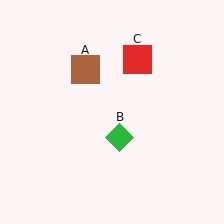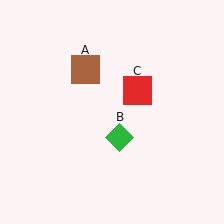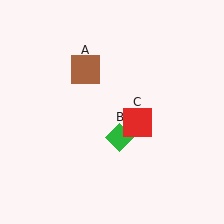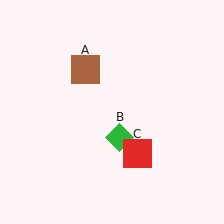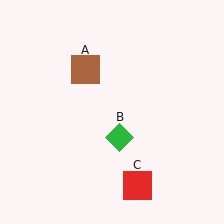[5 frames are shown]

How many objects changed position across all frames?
1 object changed position: red square (object C).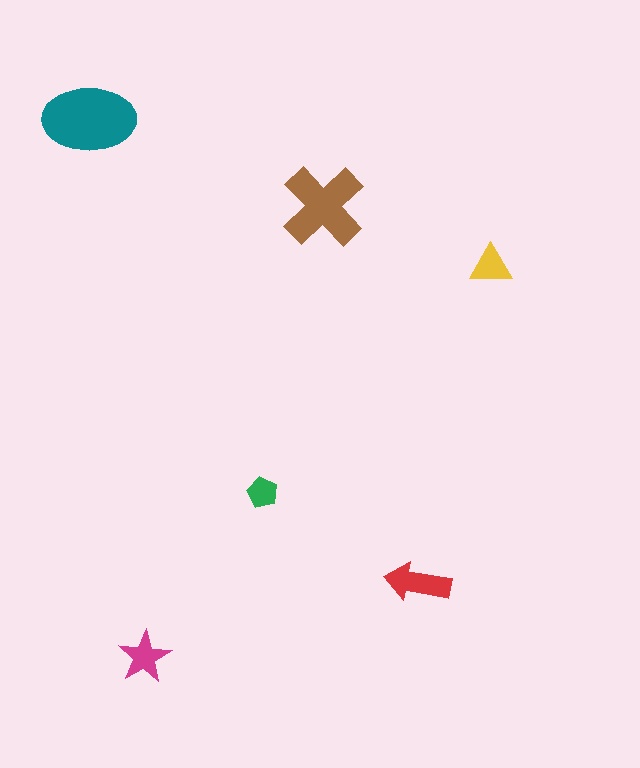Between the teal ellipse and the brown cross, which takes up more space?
The teal ellipse.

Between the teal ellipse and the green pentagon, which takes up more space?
The teal ellipse.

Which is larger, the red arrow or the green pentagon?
The red arrow.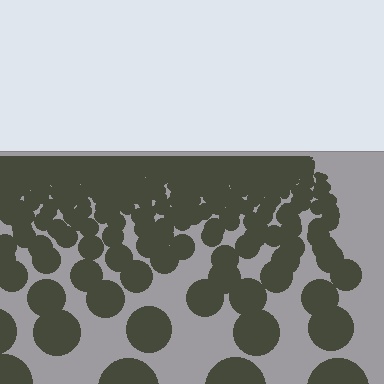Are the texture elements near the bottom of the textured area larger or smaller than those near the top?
Larger. Near the bottom, elements are closer to the viewer and appear at a bigger on-screen size.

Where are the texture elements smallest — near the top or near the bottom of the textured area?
Near the top.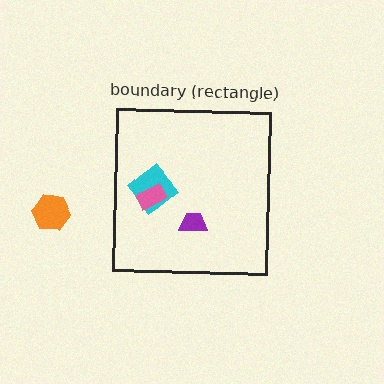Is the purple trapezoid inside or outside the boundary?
Inside.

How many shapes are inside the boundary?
3 inside, 1 outside.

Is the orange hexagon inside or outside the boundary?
Outside.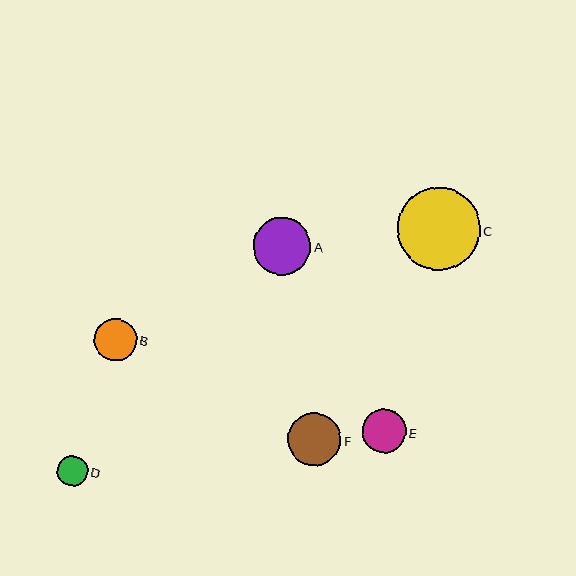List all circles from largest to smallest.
From largest to smallest: C, A, F, E, B, D.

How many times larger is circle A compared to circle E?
Circle A is approximately 1.3 times the size of circle E.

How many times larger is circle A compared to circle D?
Circle A is approximately 1.9 times the size of circle D.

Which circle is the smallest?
Circle D is the smallest with a size of approximately 30 pixels.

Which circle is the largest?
Circle C is the largest with a size of approximately 83 pixels.